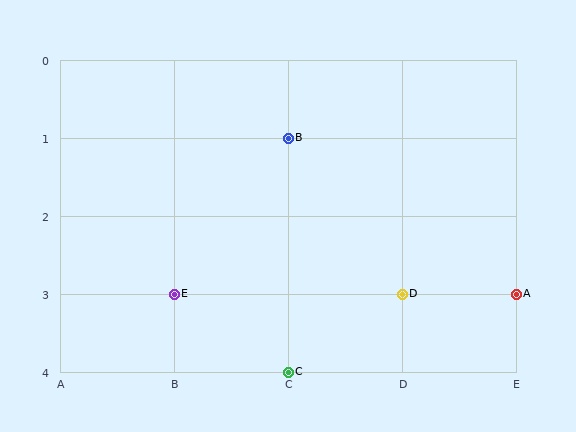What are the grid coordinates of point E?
Point E is at grid coordinates (B, 3).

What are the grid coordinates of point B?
Point B is at grid coordinates (C, 1).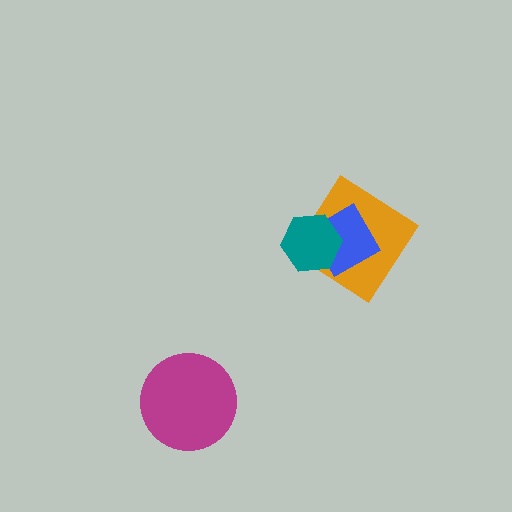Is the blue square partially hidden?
Yes, it is partially covered by another shape.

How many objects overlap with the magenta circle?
0 objects overlap with the magenta circle.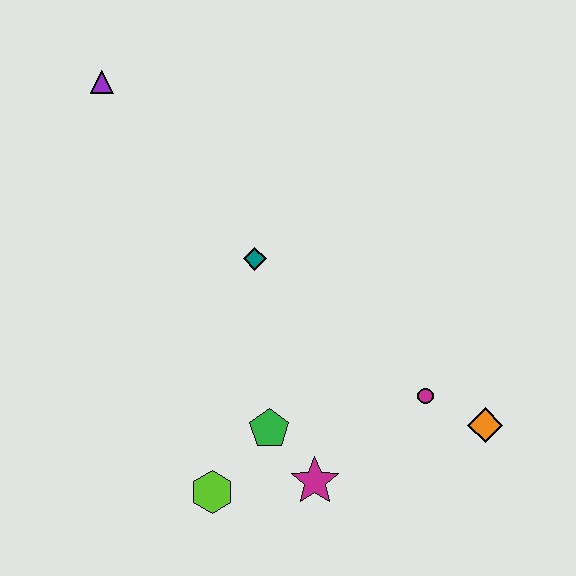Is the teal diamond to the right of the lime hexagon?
Yes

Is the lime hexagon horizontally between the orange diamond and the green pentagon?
No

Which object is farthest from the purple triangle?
The orange diamond is farthest from the purple triangle.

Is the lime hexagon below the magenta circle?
Yes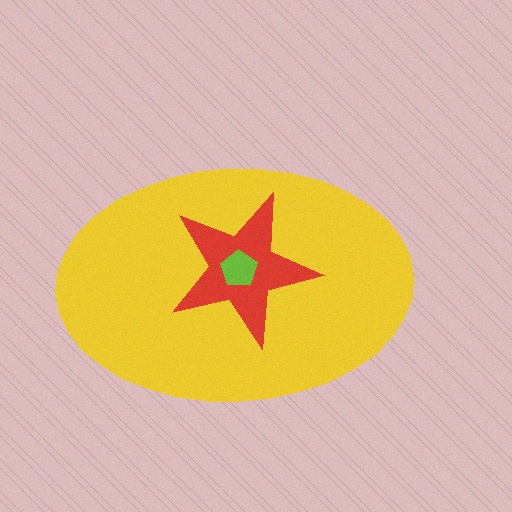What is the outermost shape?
The yellow ellipse.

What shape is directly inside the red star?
The lime pentagon.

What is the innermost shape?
The lime pentagon.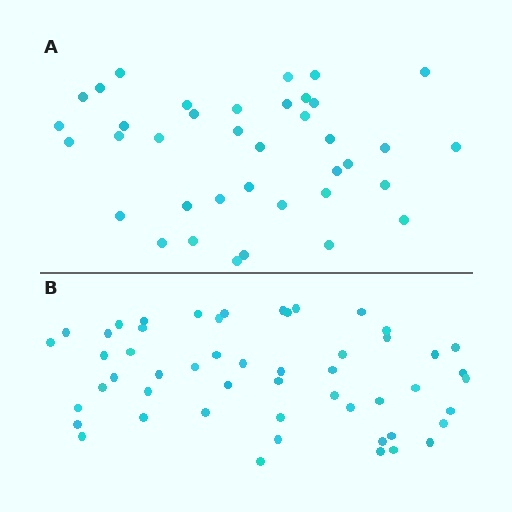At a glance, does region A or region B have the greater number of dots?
Region B (the bottom region) has more dots.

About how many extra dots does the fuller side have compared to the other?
Region B has approximately 15 more dots than region A.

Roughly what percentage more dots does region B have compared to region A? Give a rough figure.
About 35% more.